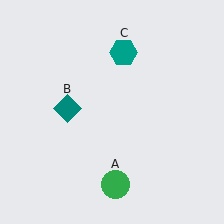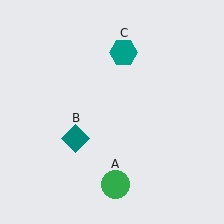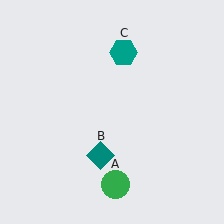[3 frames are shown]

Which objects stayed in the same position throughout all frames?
Green circle (object A) and teal hexagon (object C) remained stationary.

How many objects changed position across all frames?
1 object changed position: teal diamond (object B).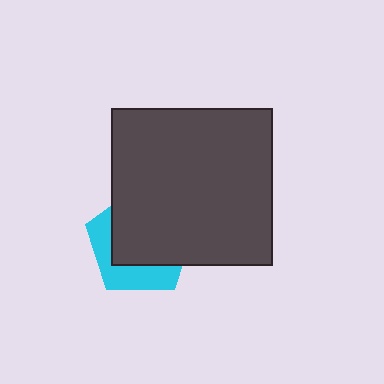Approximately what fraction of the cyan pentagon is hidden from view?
Roughly 64% of the cyan pentagon is hidden behind the dark gray rectangle.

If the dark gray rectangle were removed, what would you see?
You would see the complete cyan pentagon.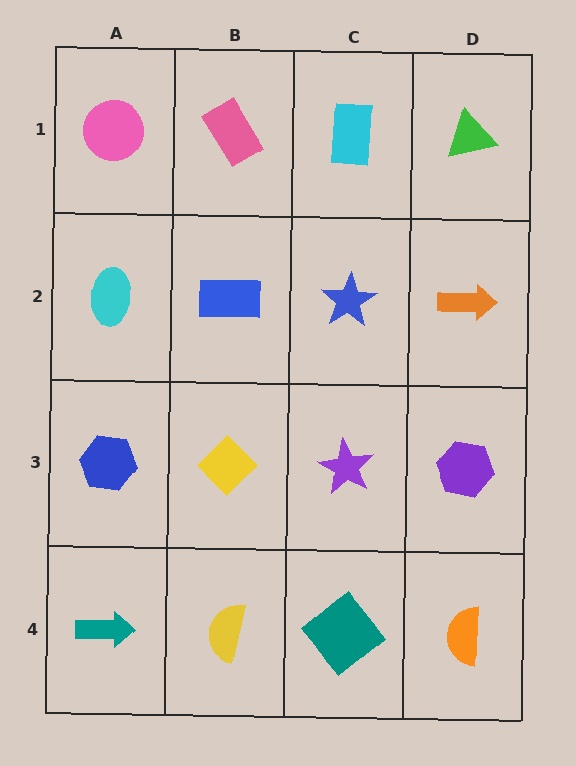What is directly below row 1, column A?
A cyan ellipse.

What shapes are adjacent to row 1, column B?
A blue rectangle (row 2, column B), a pink circle (row 1, column A), a cyan rectangle (row 1, column C).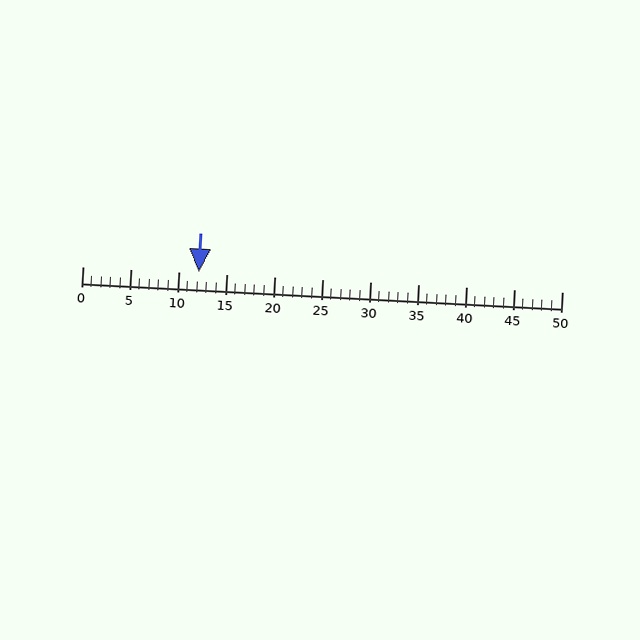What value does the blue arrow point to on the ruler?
The blue arrow points to approximately 12.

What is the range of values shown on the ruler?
The ruler shows values from 0 to 50.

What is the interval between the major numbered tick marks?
The major tick marks are spaced 5 units apart.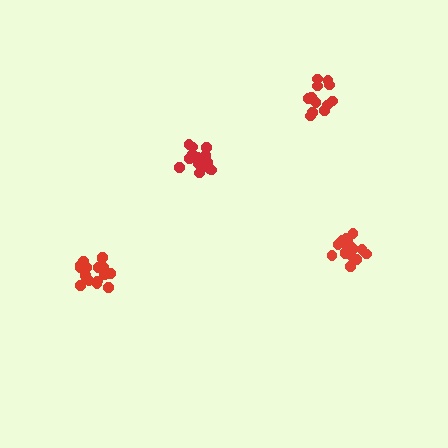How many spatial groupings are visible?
There are 4 spatial groupings.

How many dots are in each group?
Group 1: 18 dots, Group 2: 19 dots, Group 3: 19 dots, Group 4: 13 dots (69 total).